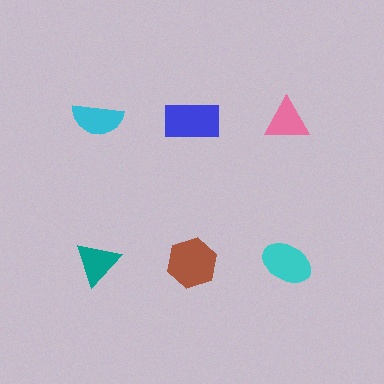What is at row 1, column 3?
A pink triangle.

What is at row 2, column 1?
A teal triangle.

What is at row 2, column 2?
A brown hexagon.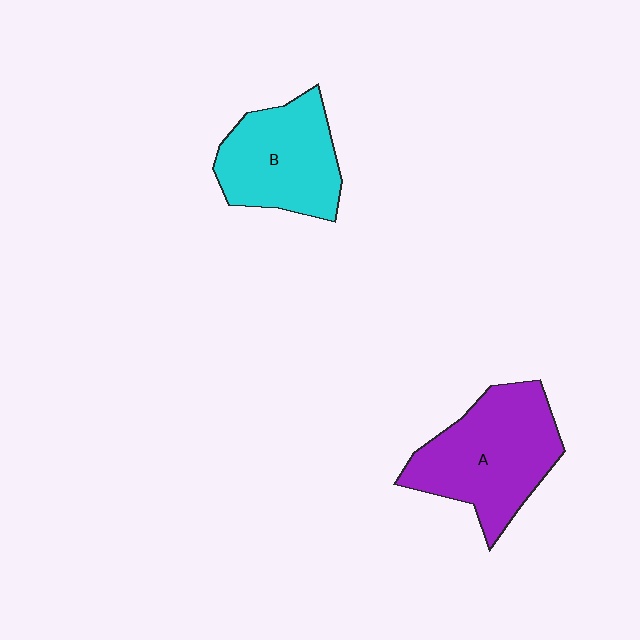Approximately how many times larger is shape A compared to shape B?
Approximately 1.2 times.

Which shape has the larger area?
Shape A (purple).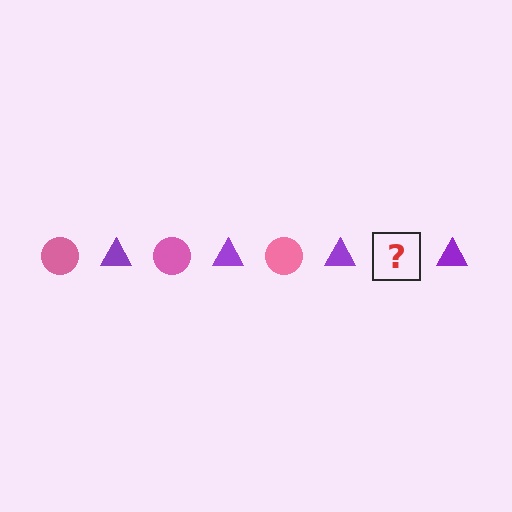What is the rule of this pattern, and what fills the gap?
The rule is that the pattern alternates between pink circle and purple triangle. The gap should be filled with a pink circle.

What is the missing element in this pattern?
The missing element is a pink circle.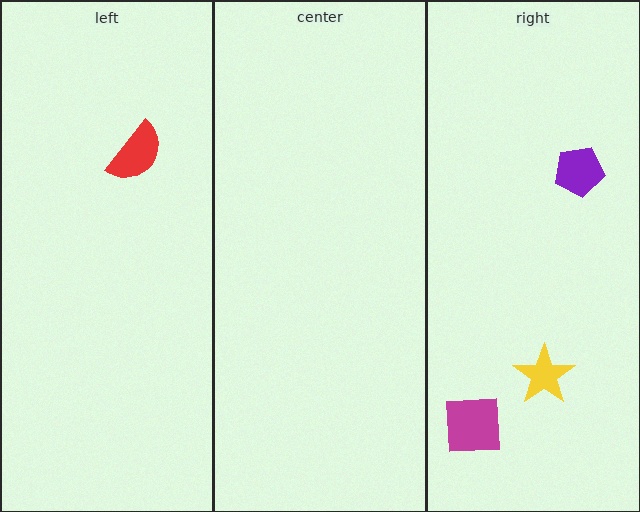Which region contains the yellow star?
The right region.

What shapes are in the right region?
The magenta square, the purple pentagon, the yellow star.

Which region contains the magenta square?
The right region.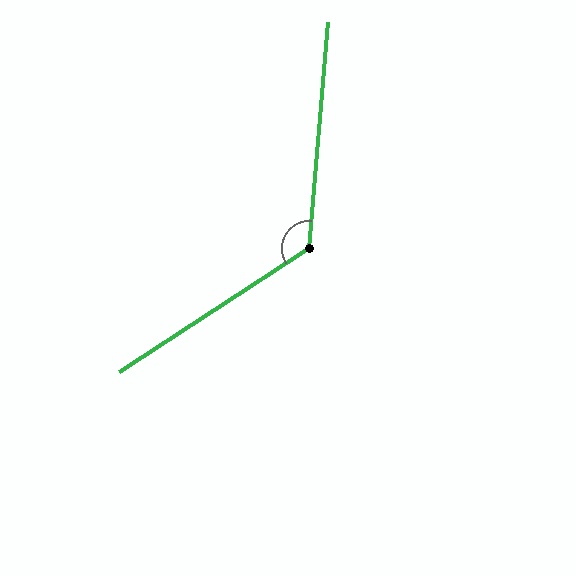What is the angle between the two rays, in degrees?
Approximately 128 degrees.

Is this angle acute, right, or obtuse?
It is obtuse.